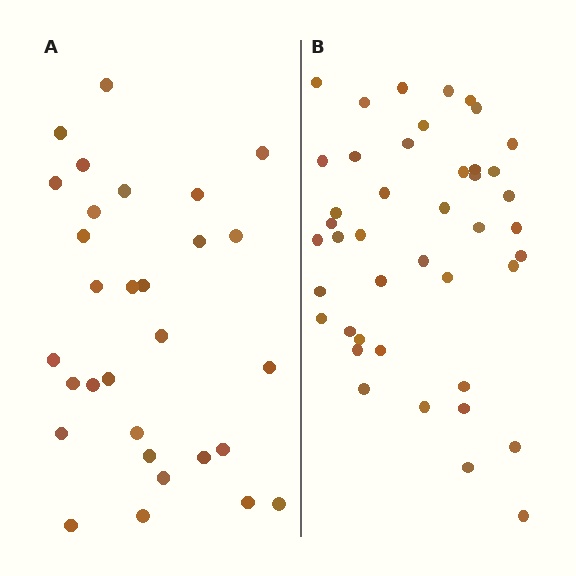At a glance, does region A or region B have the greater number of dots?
Region B (the right region) has more dots.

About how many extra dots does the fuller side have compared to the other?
Region B has approximately 15 more dots than region A.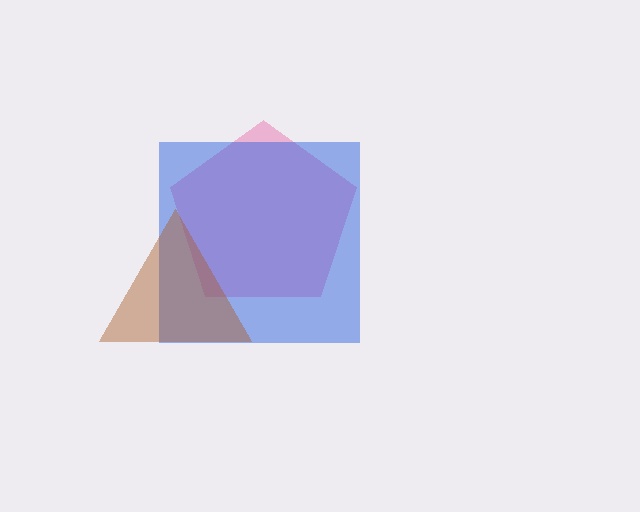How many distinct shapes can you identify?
There are 3 distinct shapes: a pink pentagon, a blue square, a brown triangle.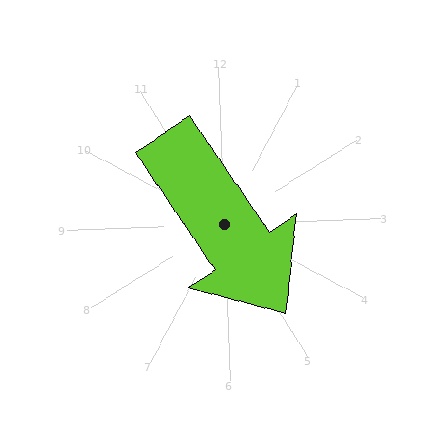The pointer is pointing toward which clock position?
Roughly 5 o'clock.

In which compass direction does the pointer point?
Southeast.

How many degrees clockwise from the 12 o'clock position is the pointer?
Approximately 148 degrees.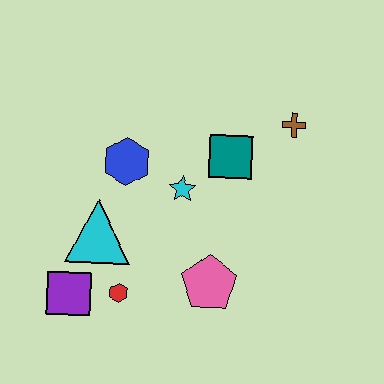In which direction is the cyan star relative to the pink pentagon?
The cyan star is above the pink pentagon.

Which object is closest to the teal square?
The cyan star is closest to the teal square.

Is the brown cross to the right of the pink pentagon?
Yes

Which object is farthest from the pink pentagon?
The brown cross is farthest from the pink pentagon.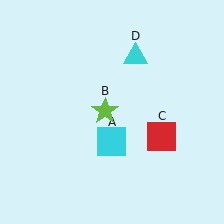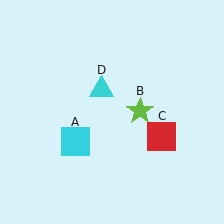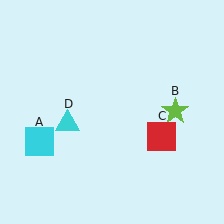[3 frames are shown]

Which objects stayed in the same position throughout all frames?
Red square (object C) remained stationary.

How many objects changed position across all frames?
3 objects changed position: cyan square (object A), lime star (object B), cyan triangle (object D).